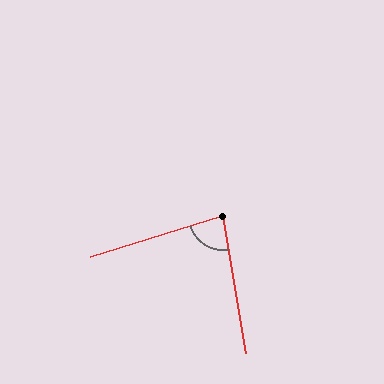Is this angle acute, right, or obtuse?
It is acute.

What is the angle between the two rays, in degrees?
Approximately 82 degrees.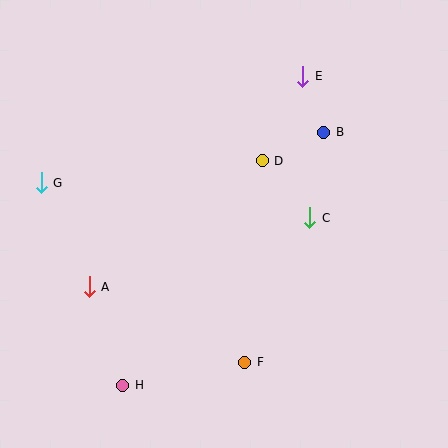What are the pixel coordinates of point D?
Point D is at (262, 161).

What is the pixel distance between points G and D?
The distance between G and D is 222 pixels.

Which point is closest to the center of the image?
Point D at (262, 161) is closest to the center.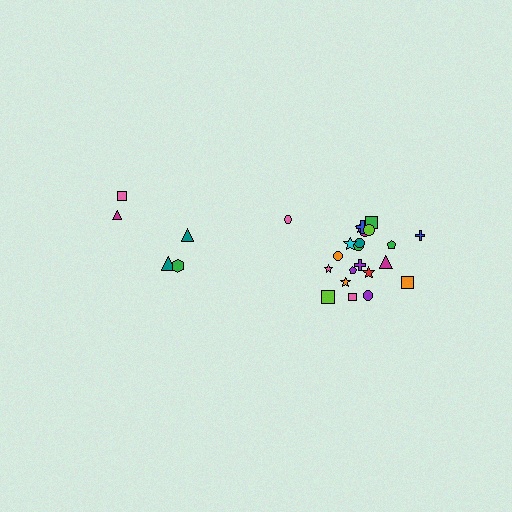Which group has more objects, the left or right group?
The right group.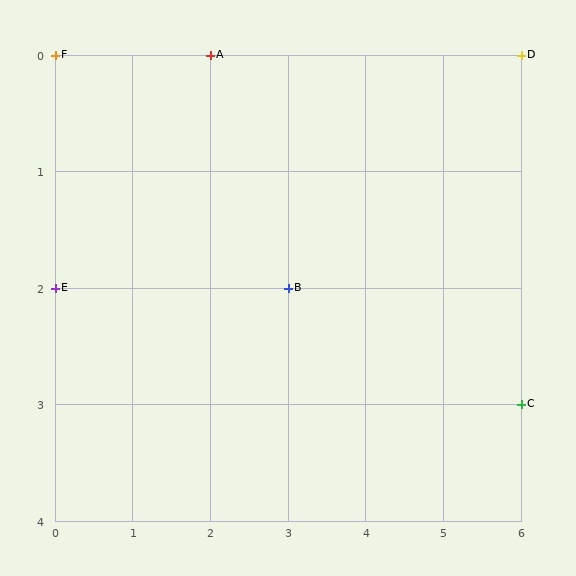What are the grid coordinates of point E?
Point E is at grid coordinates (0, 2).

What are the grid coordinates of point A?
Point A is at grid coordinates (2, 0).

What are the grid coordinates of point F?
Point F is at grid coordinates (0, 0).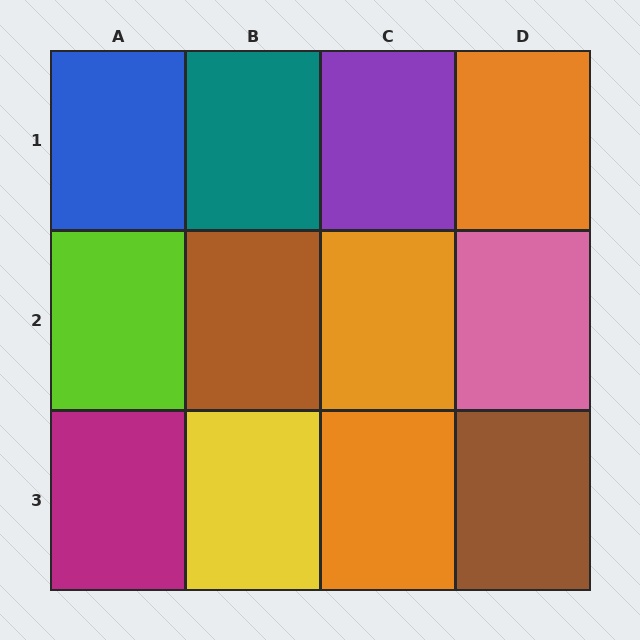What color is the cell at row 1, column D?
Orange.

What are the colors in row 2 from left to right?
Lime, brown, orange, pink.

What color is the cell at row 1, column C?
Purple.